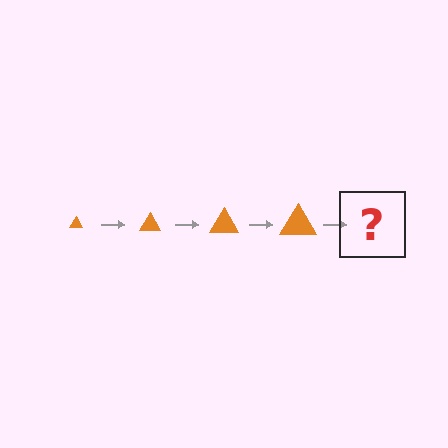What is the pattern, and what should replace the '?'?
The pattern is that the triangle gets progressively larger each step. The '?' should be an orange triangle, larger than the previous one.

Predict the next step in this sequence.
The next step is an orange triangle, larger than the previous one.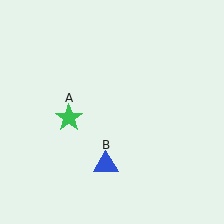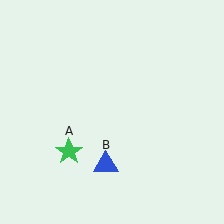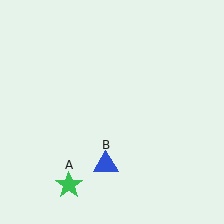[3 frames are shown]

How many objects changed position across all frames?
1 object changed position: green star (object A).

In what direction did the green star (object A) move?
The green star (object A) moved down.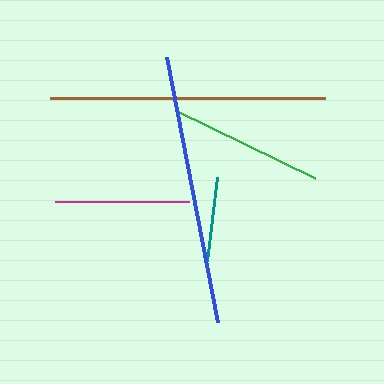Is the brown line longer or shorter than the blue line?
The brown line is longer than the blue line.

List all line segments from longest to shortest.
From longest to shortest: brown, blue, green, magenta, teal.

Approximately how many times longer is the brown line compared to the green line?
The brown line is approximately 1.8 times the length of the green line.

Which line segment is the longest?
The brown line is the longest at approximately 275 pixels.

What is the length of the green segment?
The green segment is approximately 156 pixels long.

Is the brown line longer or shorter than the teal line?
The brown line is longer than the teal line.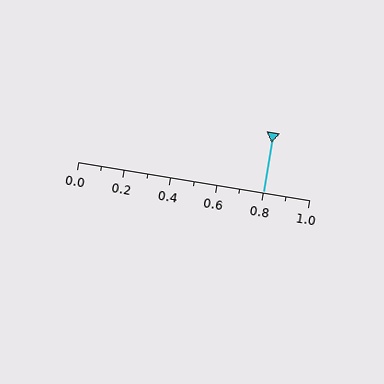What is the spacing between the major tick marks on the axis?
The major ticks are spaced 0.2 apart.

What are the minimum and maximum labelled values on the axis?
The axis runs from 0.0 to 1.0.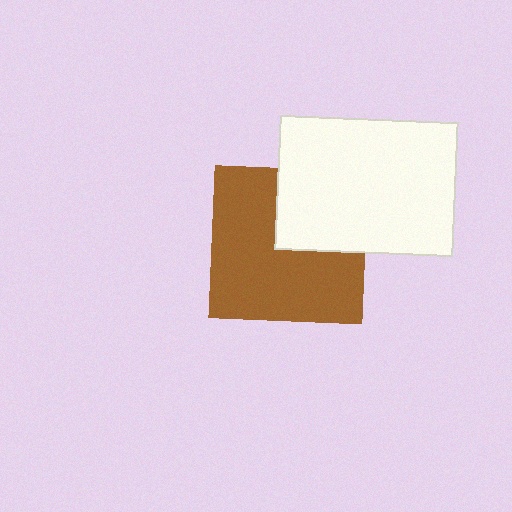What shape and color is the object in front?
The object in front is a white rectangle.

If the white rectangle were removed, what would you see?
You would see the complete brown square.